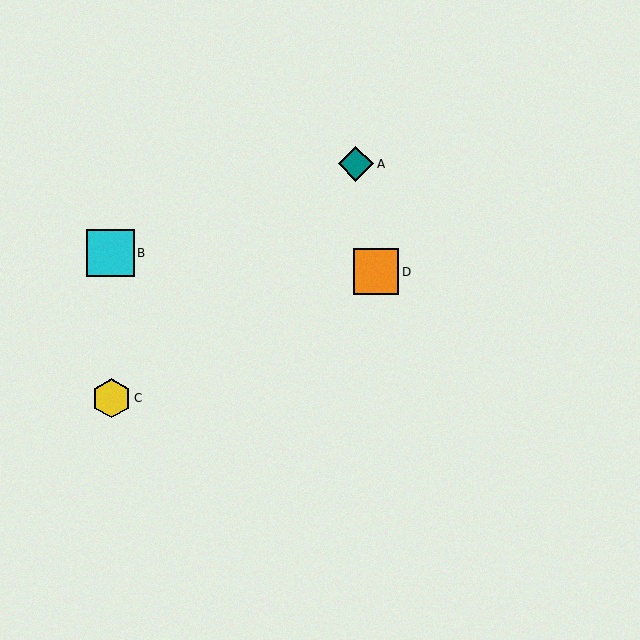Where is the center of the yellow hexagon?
The center of the yellow hexagon is at (111, 398).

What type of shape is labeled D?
Shape D is an orange square.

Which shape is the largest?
The cyan square (labeled B) is the largest.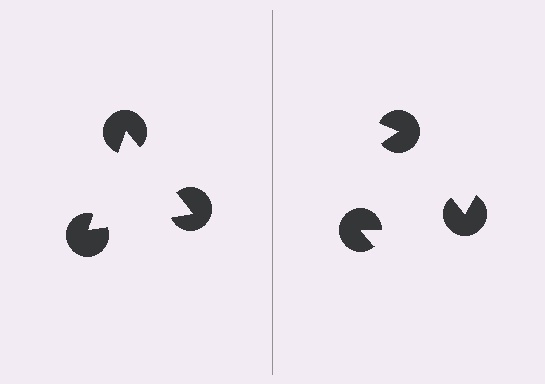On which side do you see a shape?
An illusory triangle appears on the left side. On the right side the wedge cuts are rotated, so no coherent shape forms.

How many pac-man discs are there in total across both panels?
6 — 3 on each side.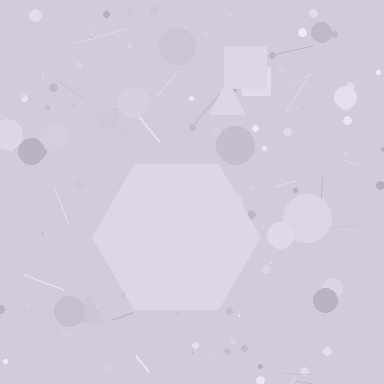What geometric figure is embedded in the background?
A hexagon is embedded in the background.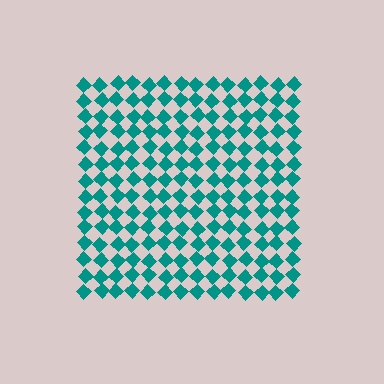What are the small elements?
The small elements are diamonds.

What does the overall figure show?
The overall figure shows a square.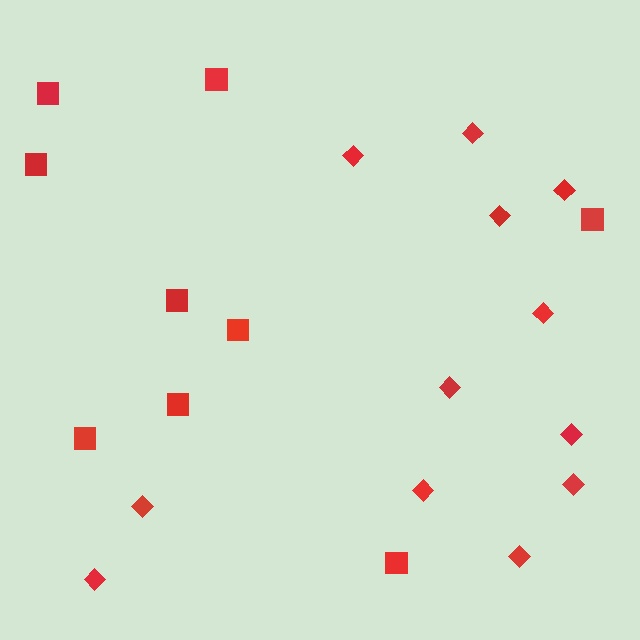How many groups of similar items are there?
There are 2 groups: one group of diamonds (12) and one group of squares (9).